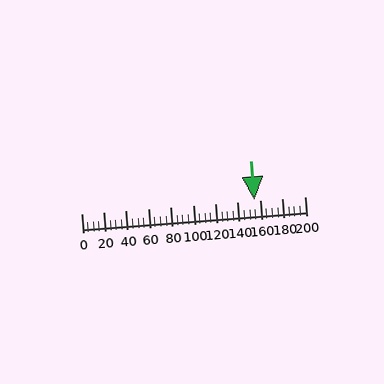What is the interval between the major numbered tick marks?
The major tick marks are spaced 20 units apart.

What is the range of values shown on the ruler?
The ruler shows values from 0 to 200.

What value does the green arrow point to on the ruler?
The green arrow points to approximately 155.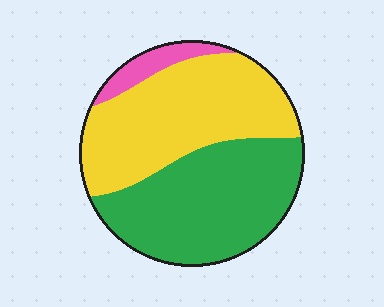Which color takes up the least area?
Pink, at roughly 5%.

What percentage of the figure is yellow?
Yellow covers 46% of the figure.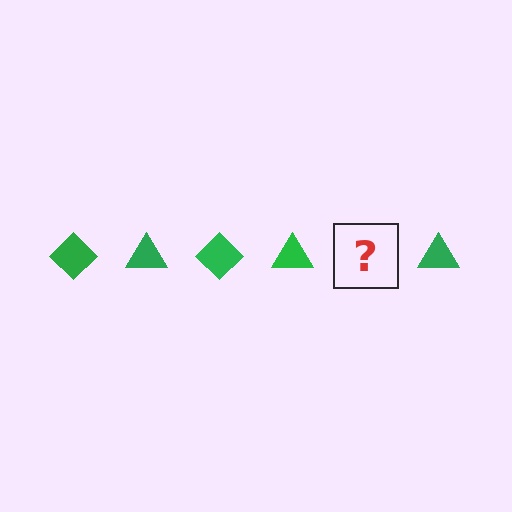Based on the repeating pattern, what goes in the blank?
The blank should be a green diamond.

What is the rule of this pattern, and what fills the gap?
The rule is that the pattern cycles through diamond, triangle shapes in green. The gap should be filled with a green diamond.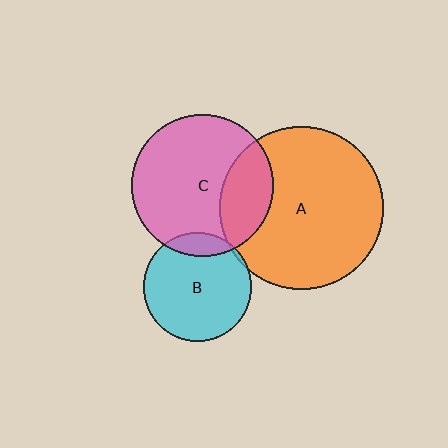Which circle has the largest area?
Circle A (orange).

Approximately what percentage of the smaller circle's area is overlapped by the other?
Approximately 5%.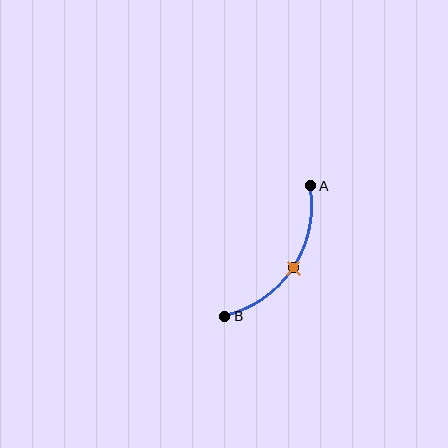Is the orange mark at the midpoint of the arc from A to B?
Yes. The orange mark lies on the arc at equal arc-length from both A and B — it is the arc midpoint.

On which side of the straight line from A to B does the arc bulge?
The arc bulges to the right of the straight line connecting A and B.